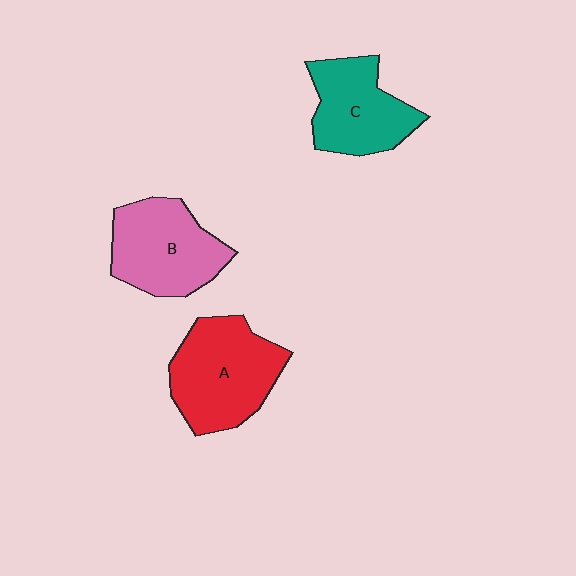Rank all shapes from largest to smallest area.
From largest to smallest: A (red), B (pink), C (teal).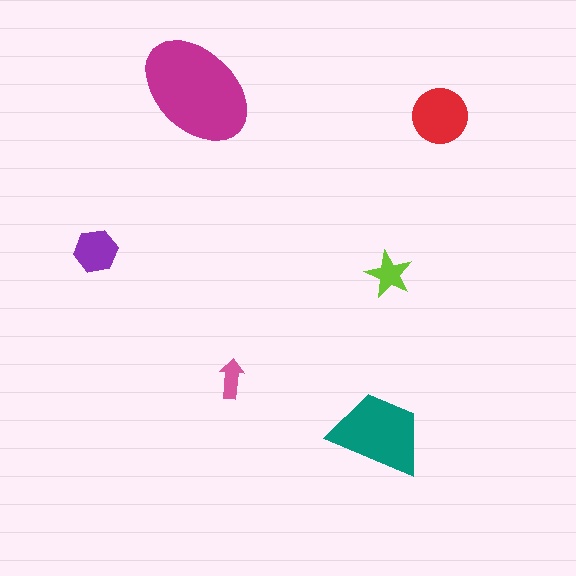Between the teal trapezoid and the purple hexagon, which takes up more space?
The teal trapezoid.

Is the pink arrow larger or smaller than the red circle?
Smaller.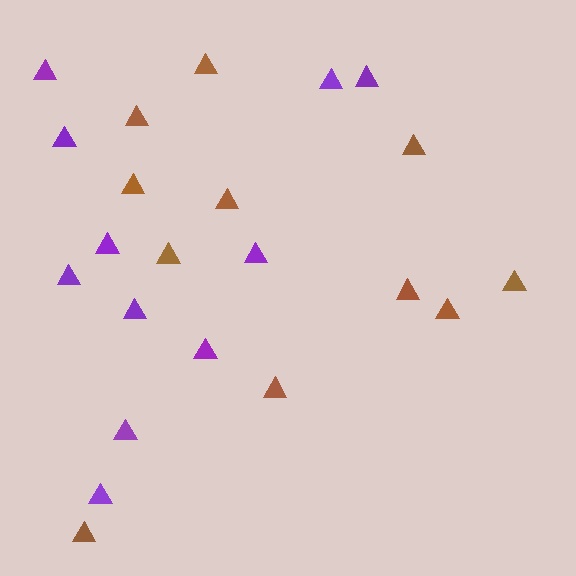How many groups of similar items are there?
There are 2 groups: one group of brown triangles (11) and one group of purple triangles (11).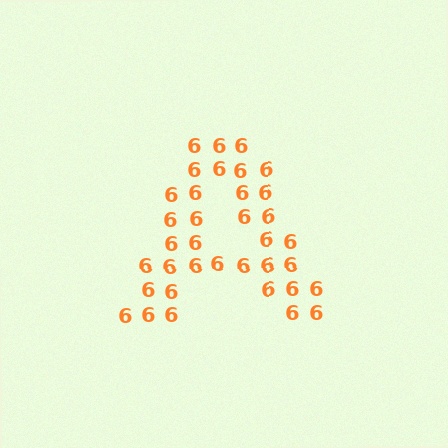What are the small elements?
The small elements are digit 6's.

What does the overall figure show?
The overall figure shows the letter A.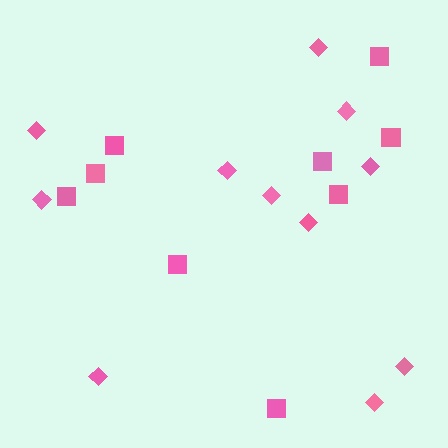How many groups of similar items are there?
There are 2 groups: one group of squares (9) and one group of diamonds (11).